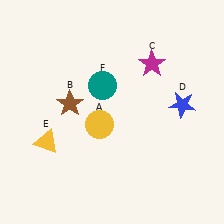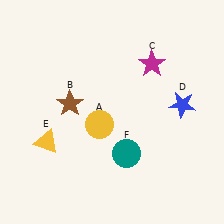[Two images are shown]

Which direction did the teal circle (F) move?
The teal circle (F) moved down.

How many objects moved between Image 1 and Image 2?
1 object moved between the two images.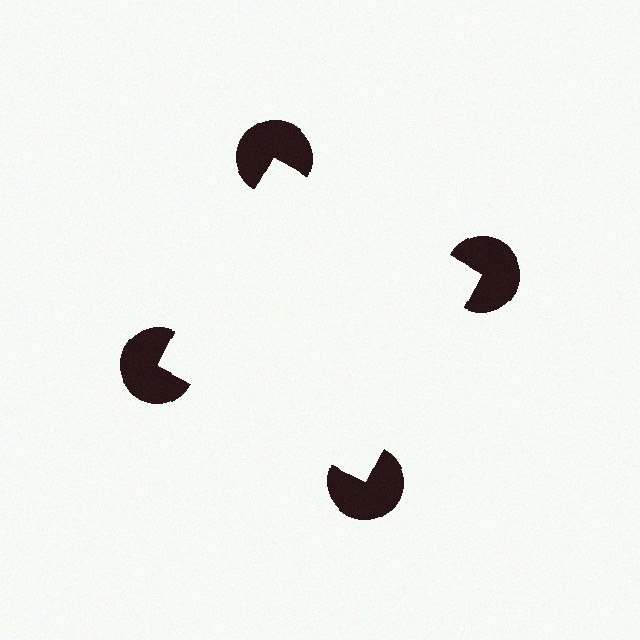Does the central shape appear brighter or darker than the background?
It typically appears slightly brighter than the background, even though no actual brightness change is drawn.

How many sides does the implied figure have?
4 sides.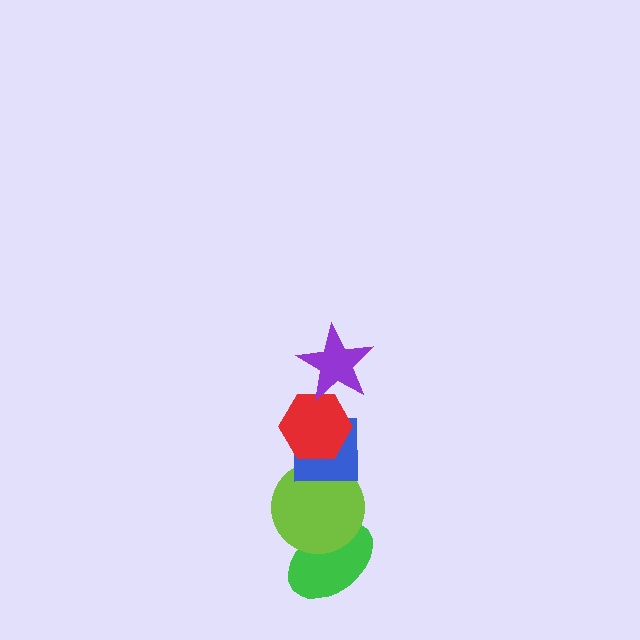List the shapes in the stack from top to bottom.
From top to bottom: the purple star, the red hexagon, the blue square, the lime circle, the green ellipse.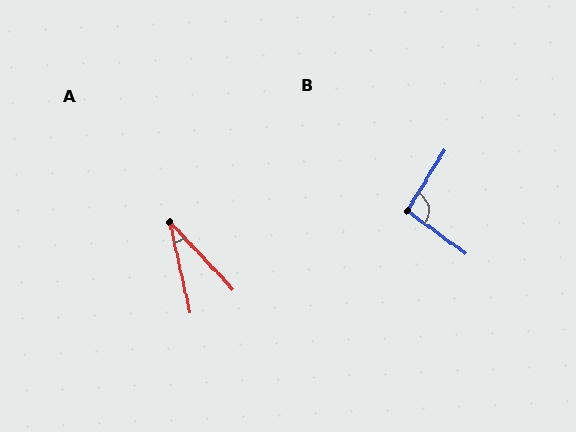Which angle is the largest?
B, at approximately 94 degrees.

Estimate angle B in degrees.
Approximately 94 degrees.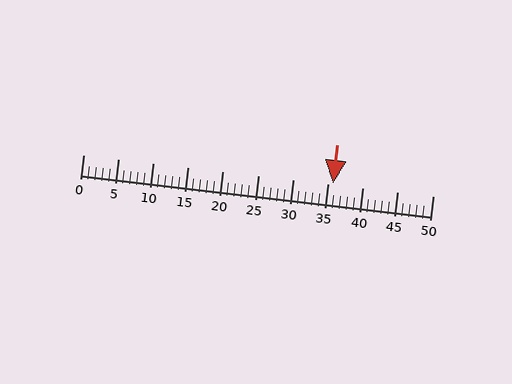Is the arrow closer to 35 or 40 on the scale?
The arrow is closer to 35.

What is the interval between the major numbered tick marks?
The major tick marks are spaced 5 units apart.